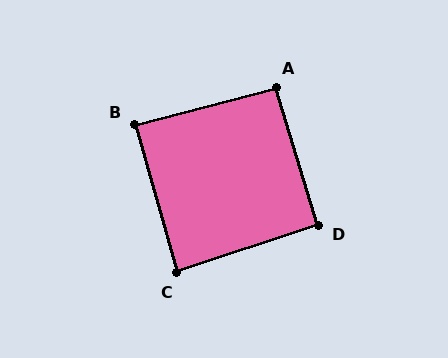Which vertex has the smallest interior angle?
C, at approximately 87 degrees.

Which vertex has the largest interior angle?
A, at approximately 93 degrees.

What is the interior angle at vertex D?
Approximately 92 degrees (approximately right).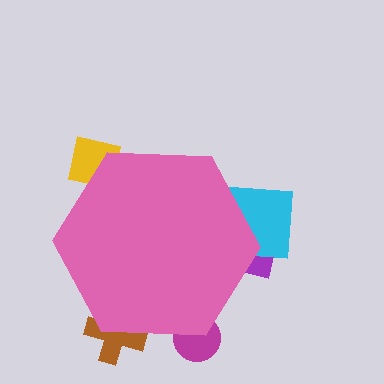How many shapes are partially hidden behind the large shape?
5 shapes are partially hidden.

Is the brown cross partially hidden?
Yes, the brown cross is partially hidden behind the pink hexagon.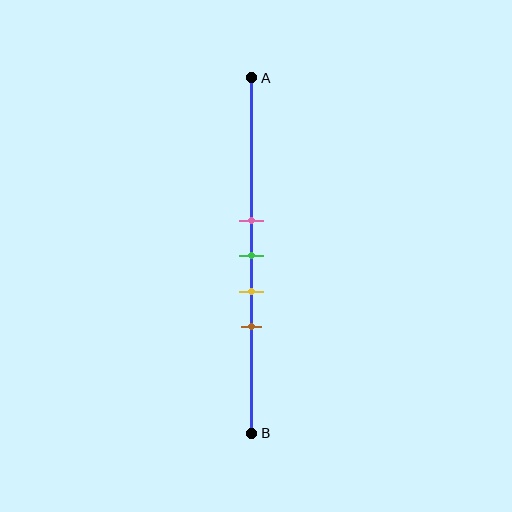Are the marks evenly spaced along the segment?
Yes, the marks are approximately evenly spaced.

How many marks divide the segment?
There are 4 marks dividing the segment.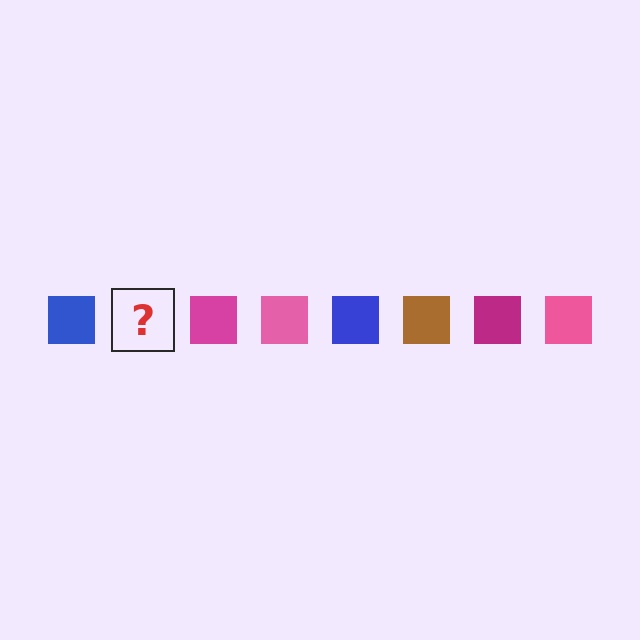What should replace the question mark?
The question mark should be replaced with a brown square.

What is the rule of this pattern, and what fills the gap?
The rule is that the pattern cycles through blue, brown, magenta, pink squares. The gap should be filled with a brown square.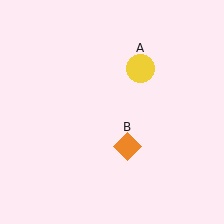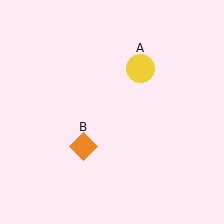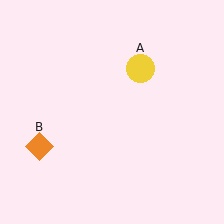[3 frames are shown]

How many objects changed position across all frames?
1 object changed position: orange diamond (object B).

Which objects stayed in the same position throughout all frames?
Yellow circle (object A) remained stationary.